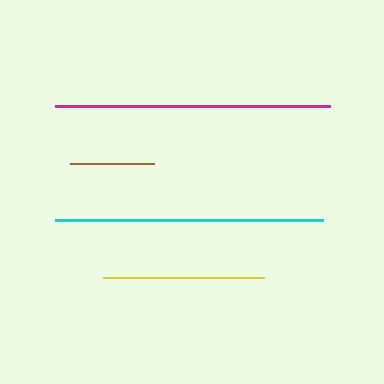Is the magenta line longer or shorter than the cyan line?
The magenta line is longer than the cyan line.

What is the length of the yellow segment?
The yellow segment is approximately 160 pixels long.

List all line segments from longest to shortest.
From longest to shortest: magenta, cyan, yellow, brown.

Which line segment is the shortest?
The brown line is the shortest at approximately 83 pixels.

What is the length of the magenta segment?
The magenta segment is approximately 276 pixels long.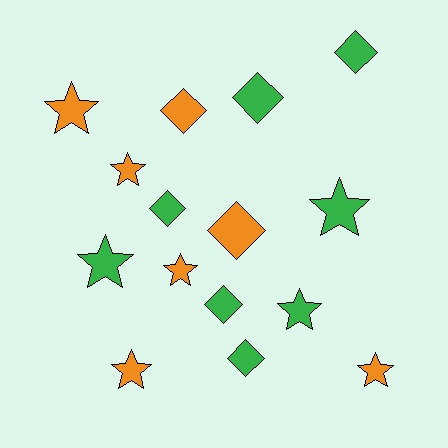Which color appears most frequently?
Green, with 8 objects.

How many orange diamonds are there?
There are 2 orange diamonds.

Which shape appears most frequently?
Star, with 8 objects.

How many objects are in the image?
There are 15 objects.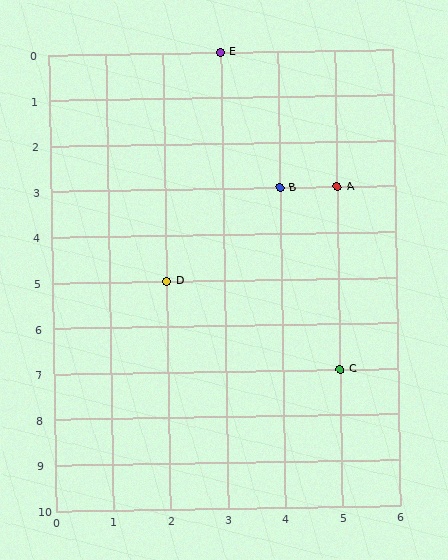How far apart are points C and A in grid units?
Points C and A are 4 rows apart.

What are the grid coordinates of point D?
Point D is at grid coordinates (2, 5).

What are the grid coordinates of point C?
Point C is at grid coordinates (5, 7).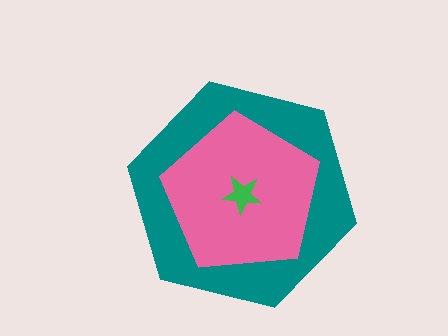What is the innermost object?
The green star.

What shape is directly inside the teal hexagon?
The pink pentagon.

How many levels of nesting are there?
3.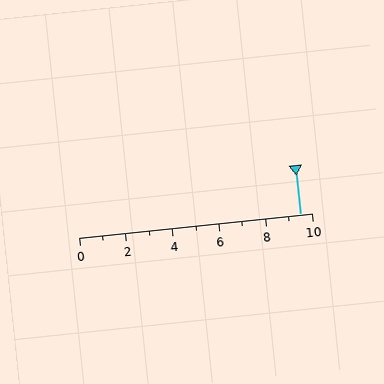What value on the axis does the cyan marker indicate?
The marker indicates approximately 9.5.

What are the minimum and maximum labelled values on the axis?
The axis runs from 0 to 10.